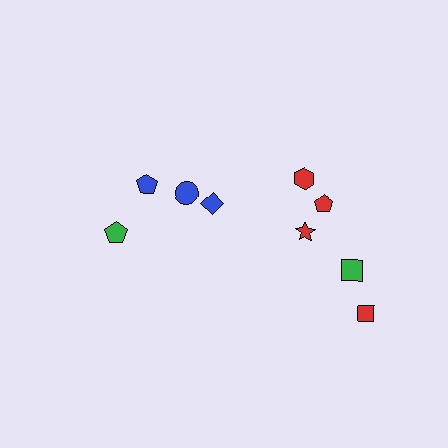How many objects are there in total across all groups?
There are 9 objects.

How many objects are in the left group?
There are 3 objects.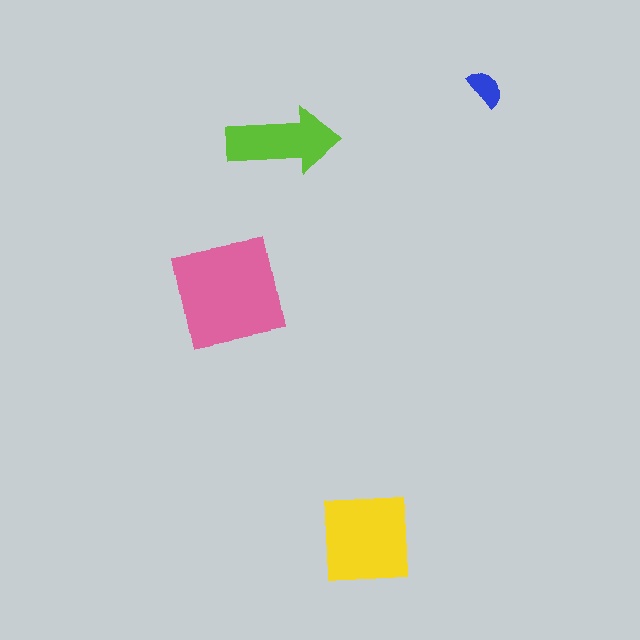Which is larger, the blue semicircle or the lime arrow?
The lime arrow.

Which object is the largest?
The pink square.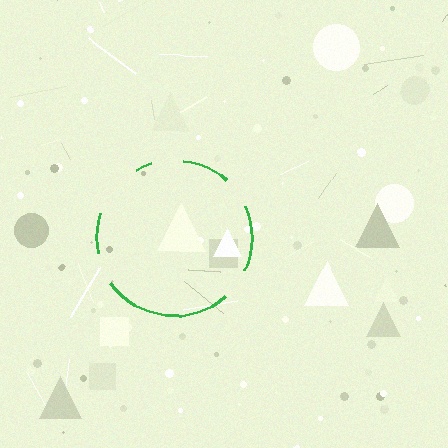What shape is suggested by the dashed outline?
The dashed outline suggests a circle.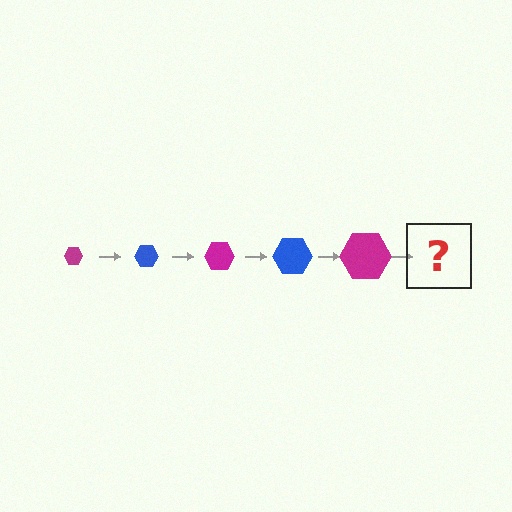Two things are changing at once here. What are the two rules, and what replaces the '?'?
The two rules are that the hexagon grows larger each step and the color cycles through magenta and blue. The '?' should be a blue hexagon, larger than the previous one.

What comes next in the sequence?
The next element should be a blue hexagon, larger than the previous one.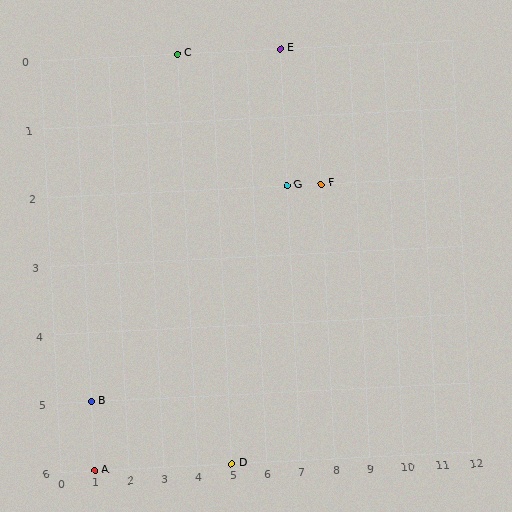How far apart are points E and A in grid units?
Points E and A are 6 columns and 6 rows apart (about 8.5 grid units diagonally).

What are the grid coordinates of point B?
Point B is at grid coordinates (1, 5).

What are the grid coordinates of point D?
Point D is at grid coordinates (5, 6).